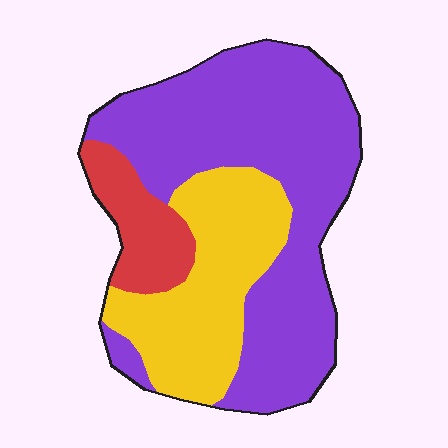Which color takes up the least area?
Red, at roughly 10%.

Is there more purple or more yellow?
Purple.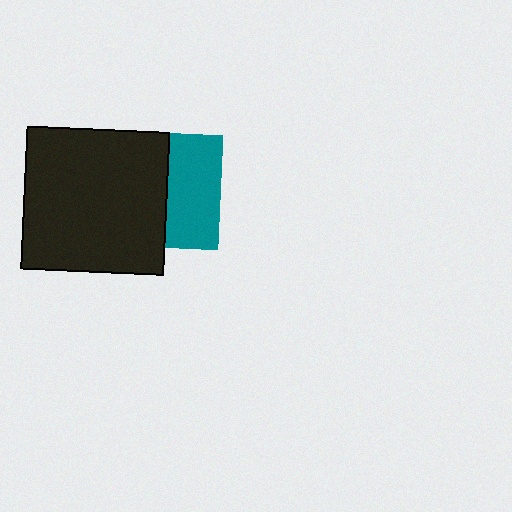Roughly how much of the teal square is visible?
About half of it is visible (roughly 46%).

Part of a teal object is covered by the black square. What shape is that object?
It is a square.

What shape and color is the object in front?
The object in front is a black square.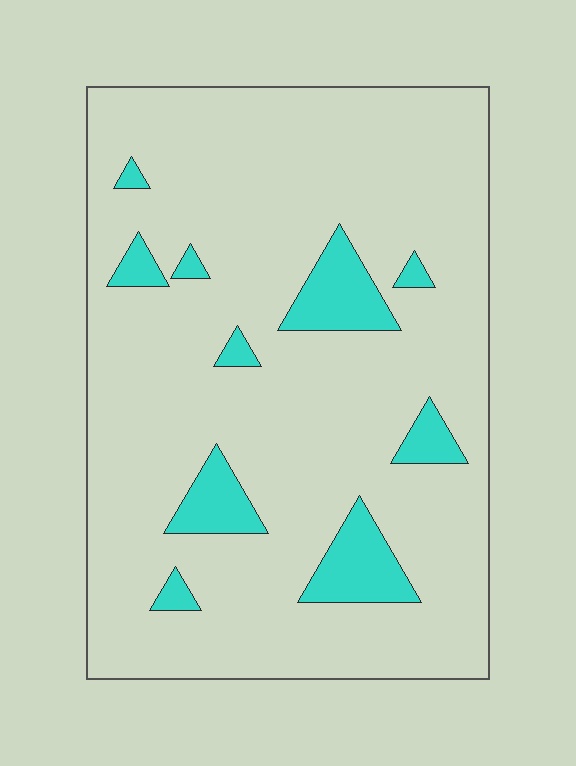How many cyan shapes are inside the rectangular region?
10.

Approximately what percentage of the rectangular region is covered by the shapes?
Approximately 10%.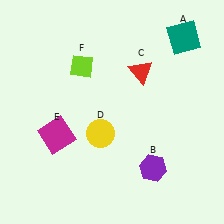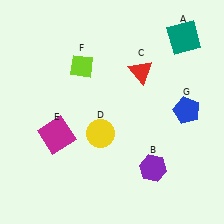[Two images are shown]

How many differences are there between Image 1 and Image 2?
There is 1 difference between the two images.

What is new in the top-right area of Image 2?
A blue pentagon (G) was added in the top-right area of Image 2.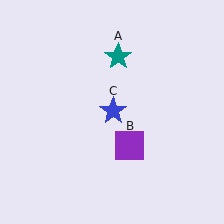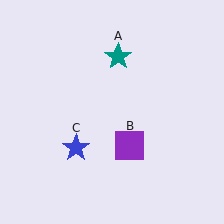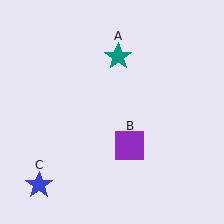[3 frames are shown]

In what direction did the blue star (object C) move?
The blue star (object C) moved down and to the left.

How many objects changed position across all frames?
1 object changed position: blue star (object C).